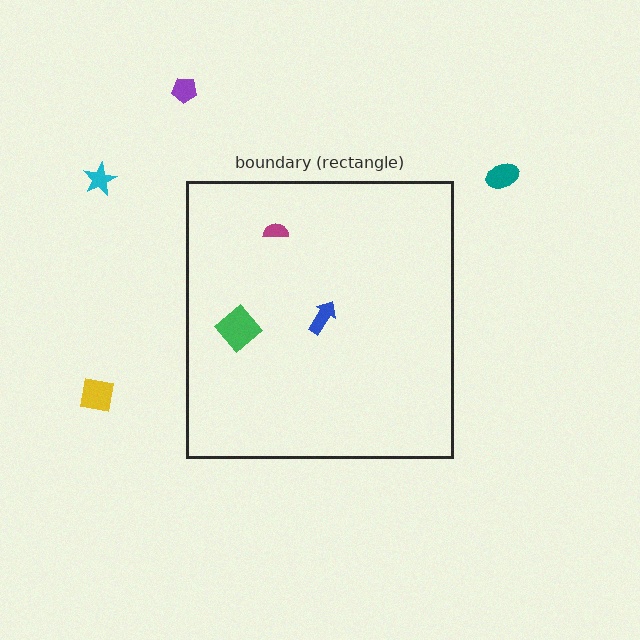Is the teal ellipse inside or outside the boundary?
Outside.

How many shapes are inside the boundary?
3 inside, 4 outside.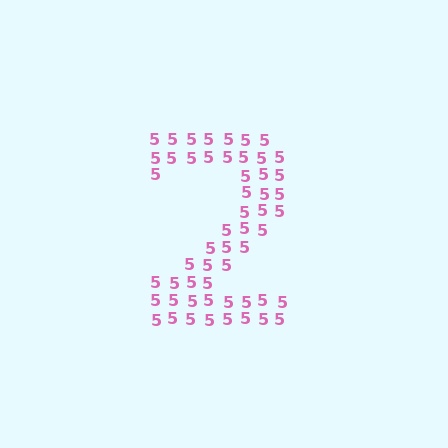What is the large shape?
The large shape is the digit 2.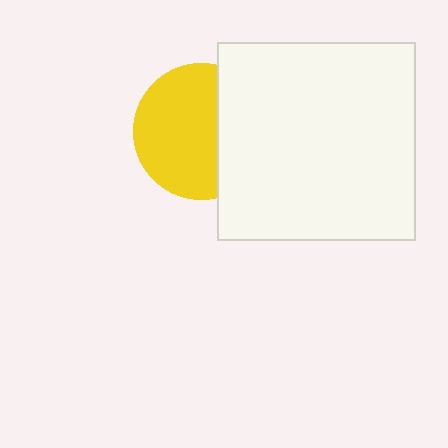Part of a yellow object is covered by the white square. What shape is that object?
It is a circle.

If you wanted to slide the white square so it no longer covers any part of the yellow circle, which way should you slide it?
Slide it right — that is the most direct way to separate the two shapes.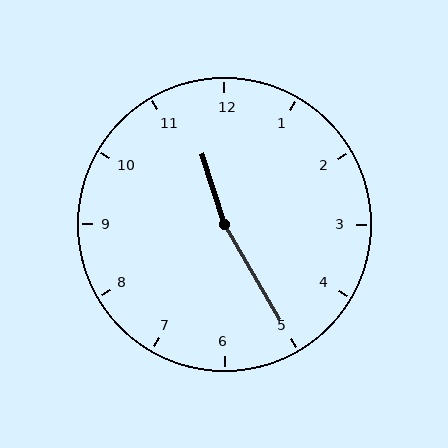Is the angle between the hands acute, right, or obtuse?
It is obtuse.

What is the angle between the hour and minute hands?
Approximately 168 degrees.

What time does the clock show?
11:25.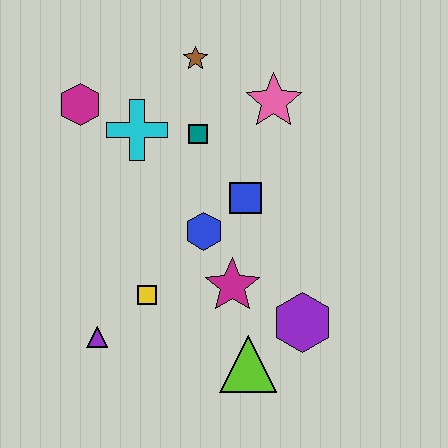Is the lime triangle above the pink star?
No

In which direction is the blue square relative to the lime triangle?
The blue square is above the lime triangle.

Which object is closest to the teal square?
The cyan cross is closest to the teal square.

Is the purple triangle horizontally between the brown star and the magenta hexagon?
Yes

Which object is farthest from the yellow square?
The brown star is farthest from the yellow square.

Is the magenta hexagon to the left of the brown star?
Yes